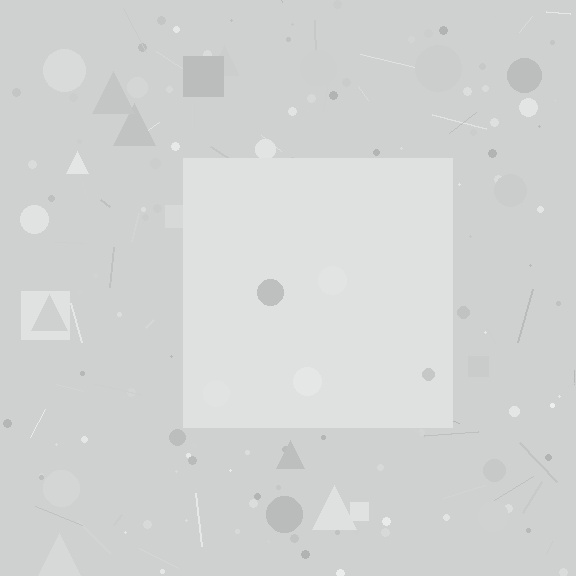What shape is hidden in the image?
A square is hidden in the image.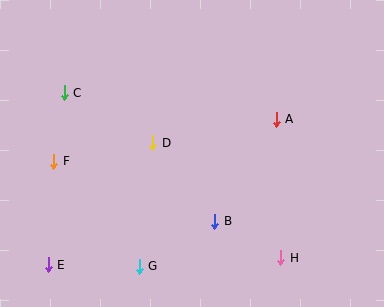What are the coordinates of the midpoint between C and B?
The midpoint between C and B is at (139, 157).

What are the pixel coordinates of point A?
Point A is at (276, 119).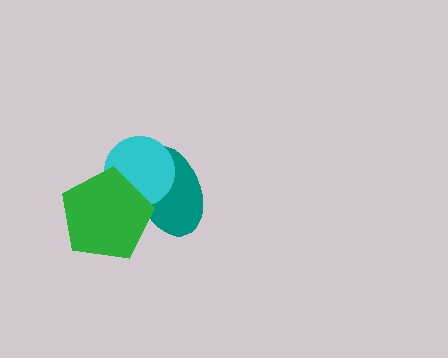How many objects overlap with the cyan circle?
2 objects overlap with the cyan circle.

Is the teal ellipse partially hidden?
Yes, it is partially covered by another shape.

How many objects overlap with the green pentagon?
2 objects overlap with the green pentagon.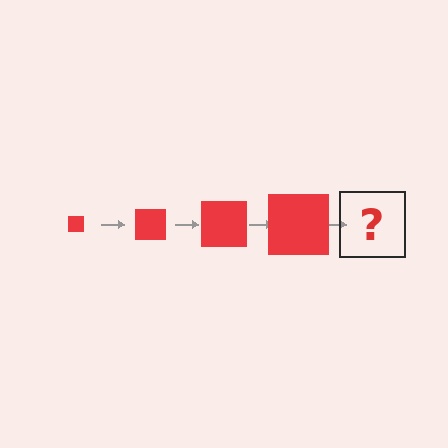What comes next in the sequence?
The next element should be a red square, larger than the previous one.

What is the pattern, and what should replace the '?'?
The pattern is that the square gets progressively larger each step. The '?' should be a red square, larger than the previous one.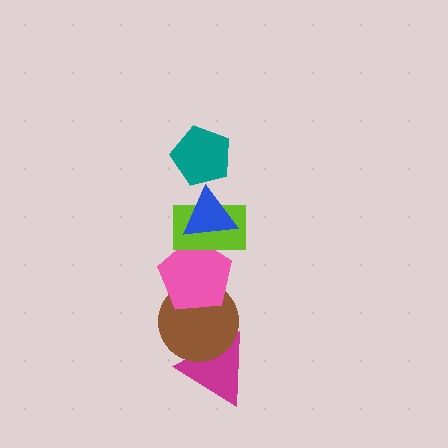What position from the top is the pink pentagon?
The pink pentagon is 4th from the top.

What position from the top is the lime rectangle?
The lime rectangle is 3rd from the top.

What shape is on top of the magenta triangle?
The brown circle is on top of the magenta triangle.